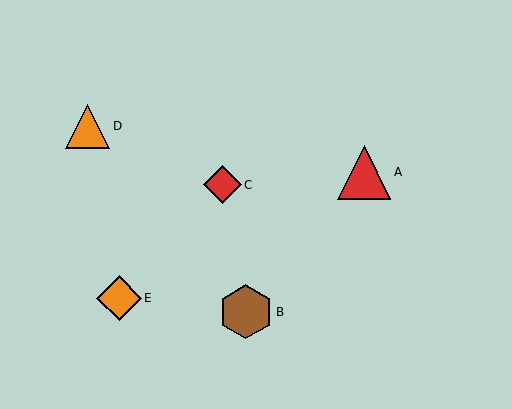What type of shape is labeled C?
Shape C is a red diamond.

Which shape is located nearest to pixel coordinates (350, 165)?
The red triangle (labeled A) at (364, 172) is nearest to that location.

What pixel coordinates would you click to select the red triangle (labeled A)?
Click at (364, 172) to select the red triangle A.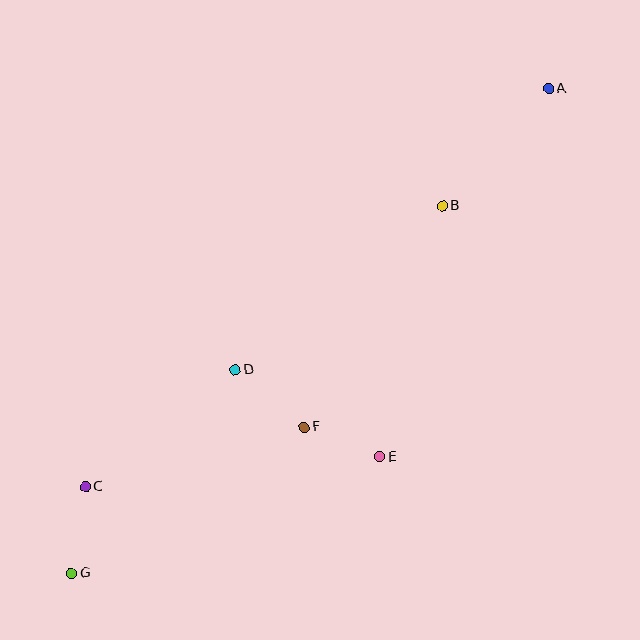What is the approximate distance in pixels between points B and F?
The distance between B and F is approximately 261 pixels.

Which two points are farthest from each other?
Points A and G are farthest from each other.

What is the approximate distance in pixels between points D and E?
The distance between D and E is approximately 169 pixels.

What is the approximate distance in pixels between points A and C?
The distance between A and C is approximately 610 pixels.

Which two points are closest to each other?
Points E and F are closest to each other.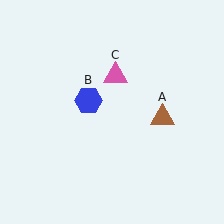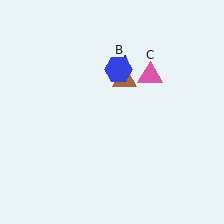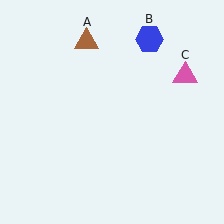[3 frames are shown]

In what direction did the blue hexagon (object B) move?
The blue hexagon (object B) moved up and to the right.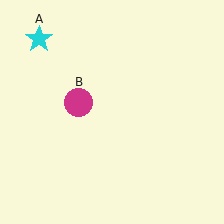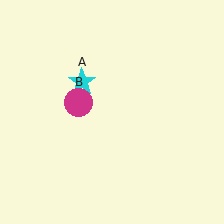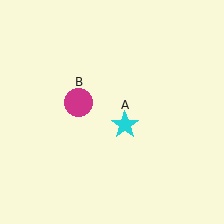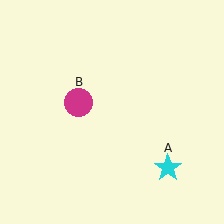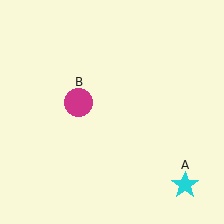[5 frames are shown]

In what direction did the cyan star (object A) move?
The cyan star (object A) moved down and to the right.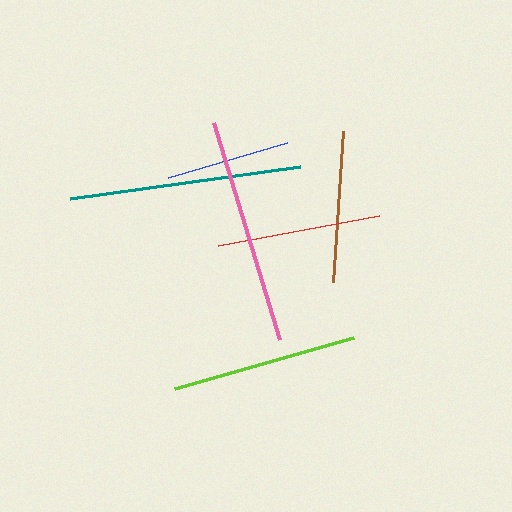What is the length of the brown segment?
The brown segment is approximately 152 pixels long.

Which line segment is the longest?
The teal line is the longest at approximately 232 pixels.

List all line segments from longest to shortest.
From longest to shortest: teal, pink, lime, red, brown, blue.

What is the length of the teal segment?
The teal segment is approximately 232 pixels long.